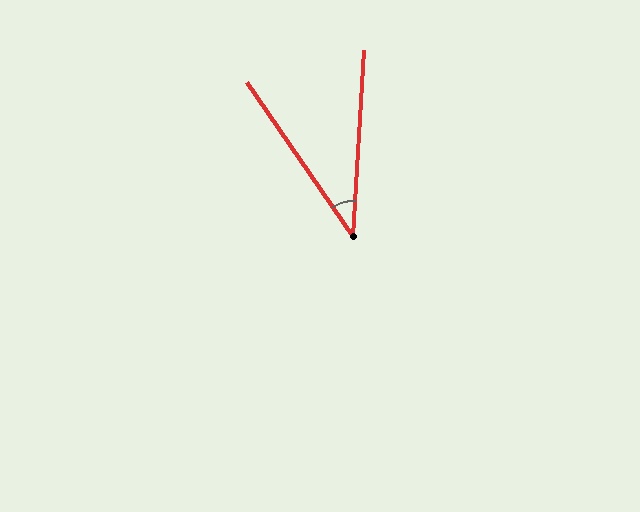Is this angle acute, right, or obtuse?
It is acute.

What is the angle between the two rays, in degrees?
Approximately 38 degrees.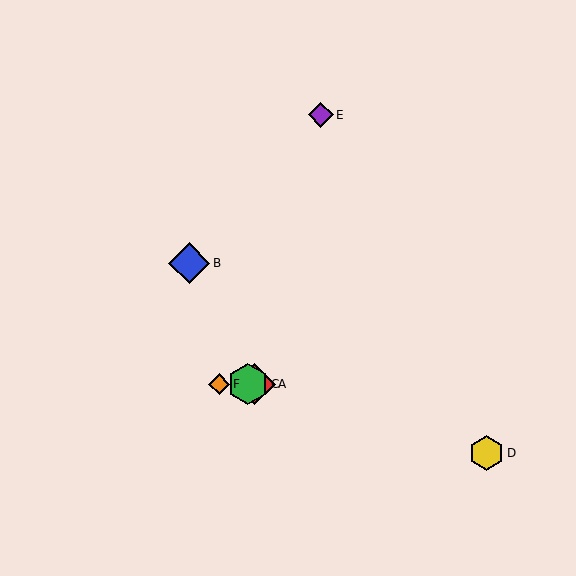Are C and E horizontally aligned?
No, C is at y≈384 and E is at y≈115.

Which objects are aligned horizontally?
Objects A, C, F are aligned horizontally.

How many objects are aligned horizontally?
3 objects (A, C, F) are aligned horizontally.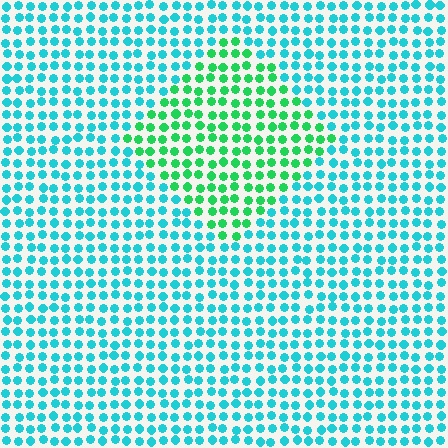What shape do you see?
I see a diamond.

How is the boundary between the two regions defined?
The boundary is defined purely by a slight shift in hue (about 44 degrees). Spacing, size, and orientation are identical on both sides.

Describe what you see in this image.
The image is filled with small cyan elements in a uniform arrangement. A diamond-shaped region is visible where the elements are tinted to a slightly different hue, forming a subtle color boundary.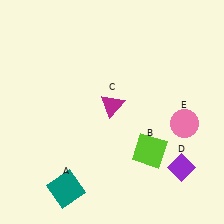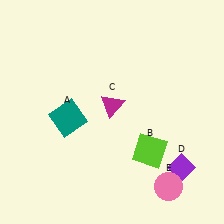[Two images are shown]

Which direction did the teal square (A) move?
The teal square (A) moved up.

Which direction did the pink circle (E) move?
The pink circle (E) moved down.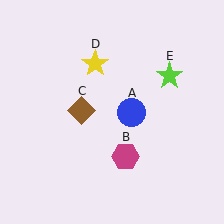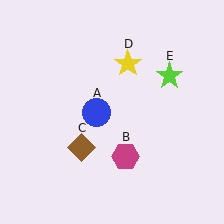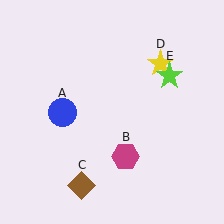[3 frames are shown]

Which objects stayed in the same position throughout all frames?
Magenta hexagon (object B) and lime star (object E) remained stationary.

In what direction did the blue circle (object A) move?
The blue circle (object A) moved left.